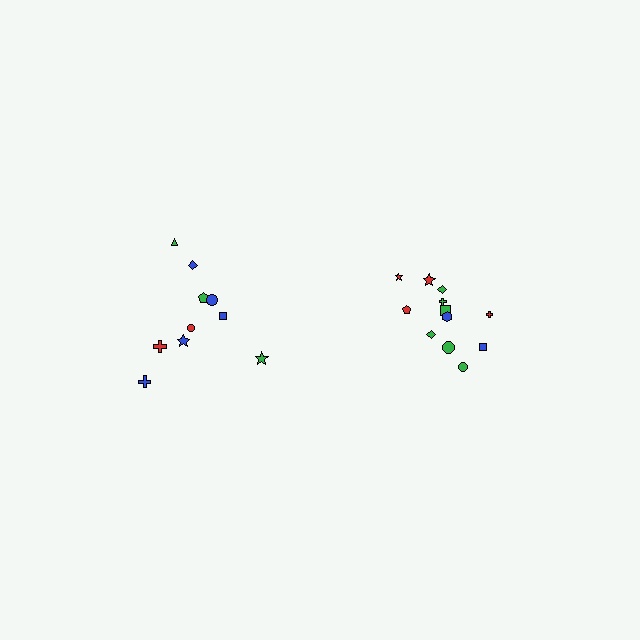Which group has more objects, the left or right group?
The right group.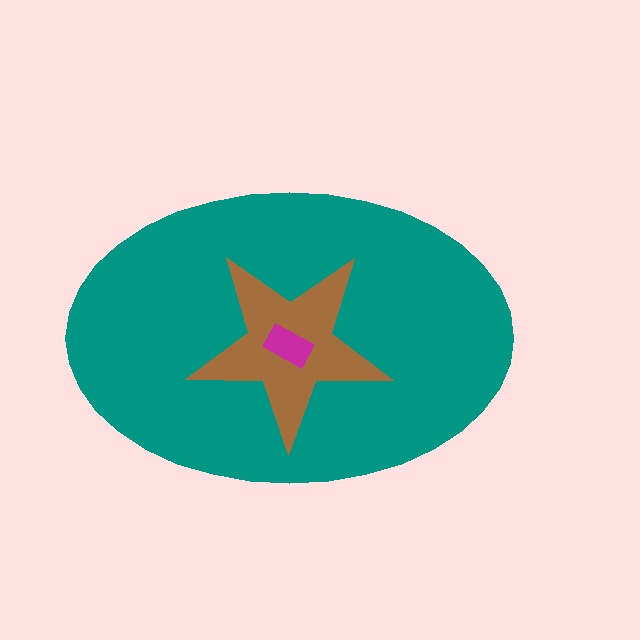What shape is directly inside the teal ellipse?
The brown star.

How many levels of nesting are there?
3.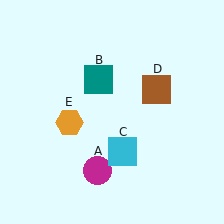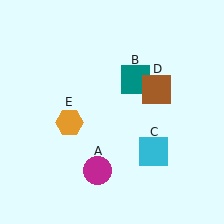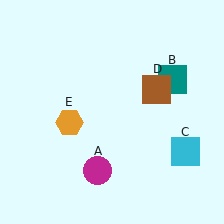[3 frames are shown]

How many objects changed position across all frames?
2 objects changed position: teal square (object B), cyan square (object C).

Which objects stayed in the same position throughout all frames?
Magenta circle (object A) and brown square (object D) and orange hexagon (object E) remained stationary.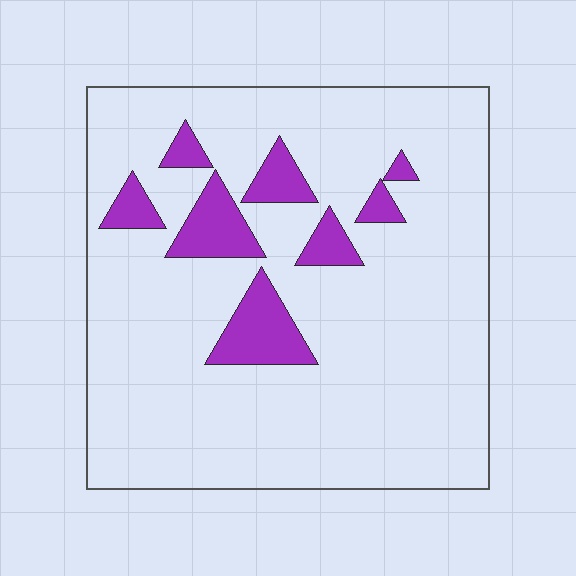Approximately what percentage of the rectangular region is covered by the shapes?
Approximately 15%.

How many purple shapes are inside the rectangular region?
8.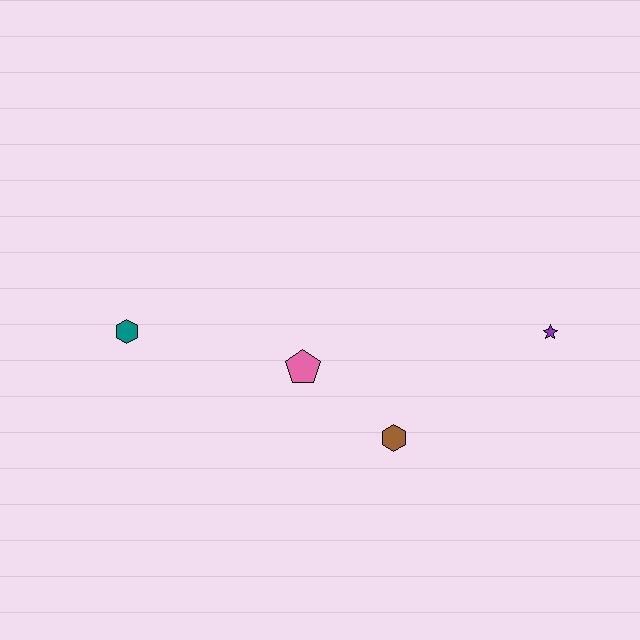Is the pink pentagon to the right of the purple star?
No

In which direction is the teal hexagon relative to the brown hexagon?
The teal hexagon is to the left of the brown hexagon.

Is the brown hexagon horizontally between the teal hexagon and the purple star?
Yes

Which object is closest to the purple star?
The brown hexagon is closest to the purple star.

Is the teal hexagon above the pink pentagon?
Yes